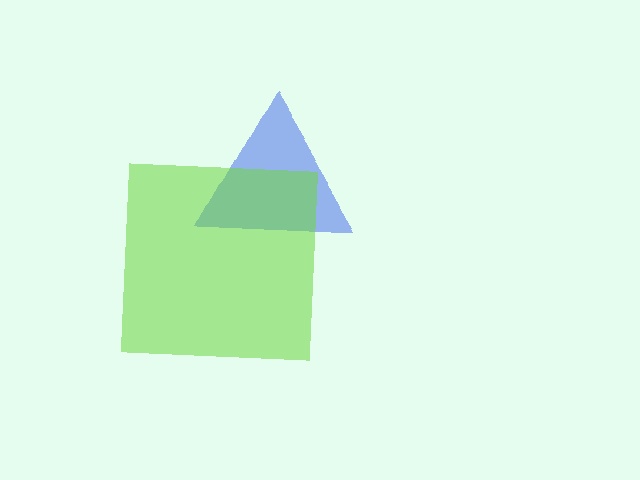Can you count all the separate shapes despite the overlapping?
Yes, there are 2 separate shapes.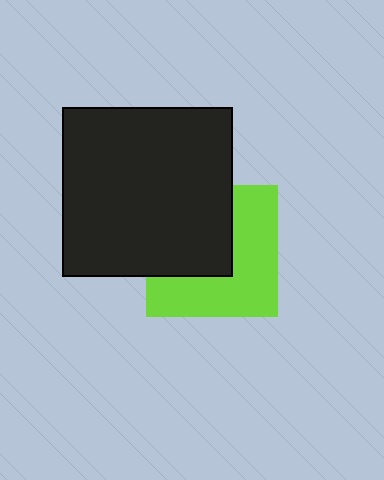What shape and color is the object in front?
The object in front is a black square.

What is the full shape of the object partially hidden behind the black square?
The partially hidden object is a lime square.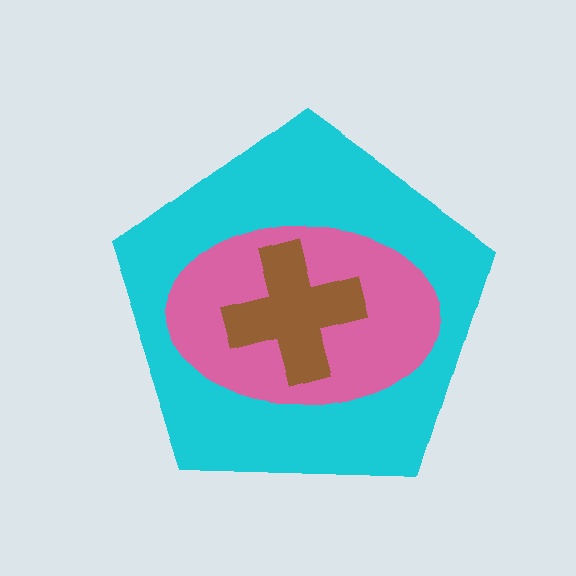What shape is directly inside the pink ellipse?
The brown cross.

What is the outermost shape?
The cyan pentagon.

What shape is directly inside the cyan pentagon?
The pink ellipse.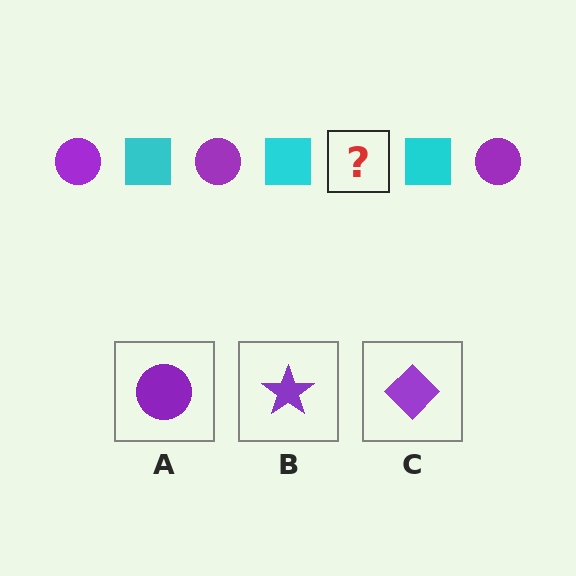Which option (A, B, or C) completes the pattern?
A.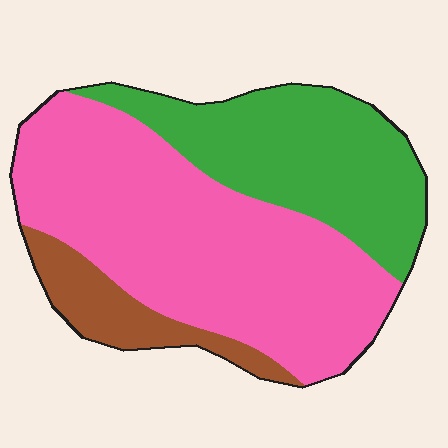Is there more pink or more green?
Pink.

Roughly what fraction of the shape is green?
Green covers 32% of the shape.